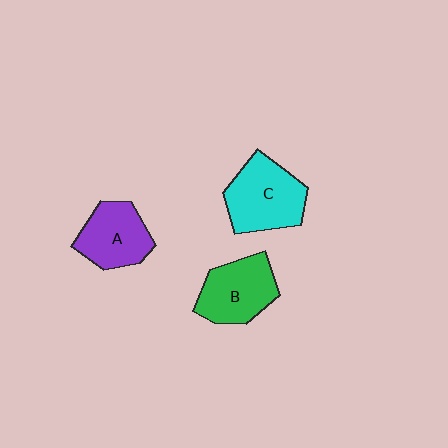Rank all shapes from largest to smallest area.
From largest to smallest: C (cyan), B (green), A (purple).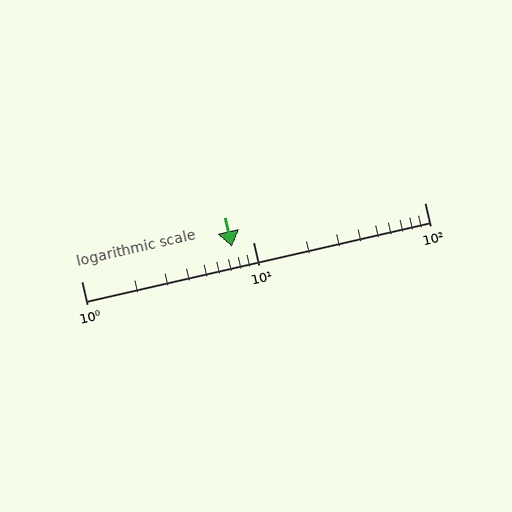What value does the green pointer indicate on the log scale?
The pointer indicates approximately 7.5.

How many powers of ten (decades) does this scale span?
The scale spans 2 decades, from 1 to 100.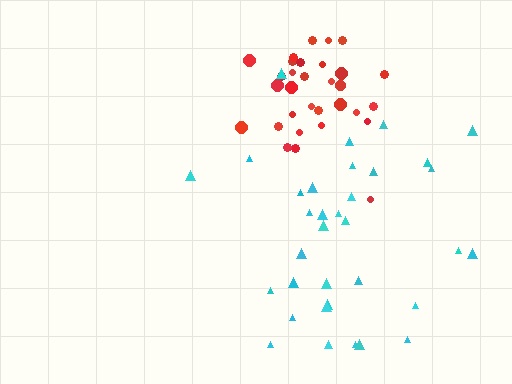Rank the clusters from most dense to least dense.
red, cyan.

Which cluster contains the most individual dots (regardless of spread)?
Cyan (34).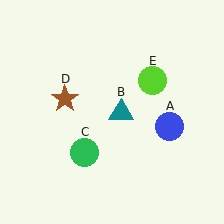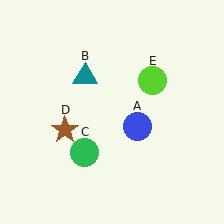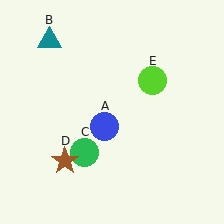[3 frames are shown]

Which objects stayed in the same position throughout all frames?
Green circle (object C) and lime circle (object E) remained stationary.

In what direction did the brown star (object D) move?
The brown star (object D) moved down.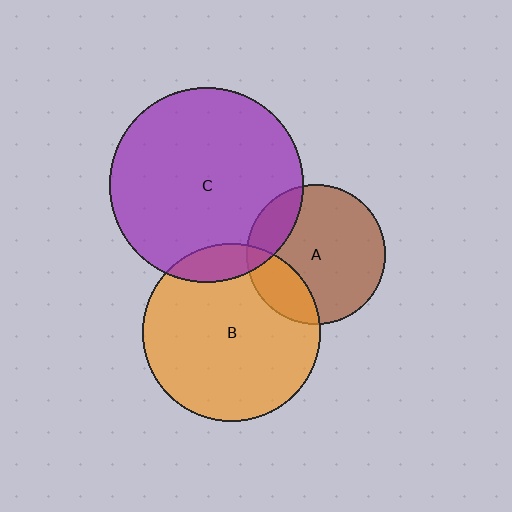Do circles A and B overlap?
Yes.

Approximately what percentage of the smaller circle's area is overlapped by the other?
Approximately 20%.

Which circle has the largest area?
Circle C (purple).